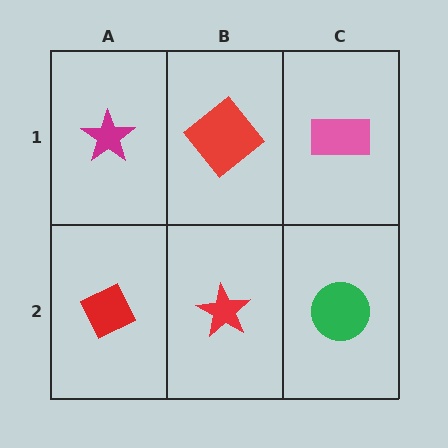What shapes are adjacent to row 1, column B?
A red star (row 2, column B), a magenta star (row 1, column A), a pink rectangle (row 1, column C).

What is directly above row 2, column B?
A red diamond.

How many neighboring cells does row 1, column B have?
3.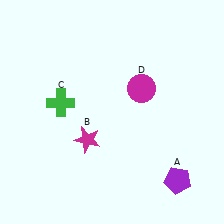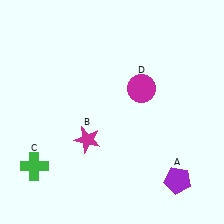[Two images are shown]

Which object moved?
The green cross (C) moved down.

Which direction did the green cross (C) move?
The green cross (C) moved down.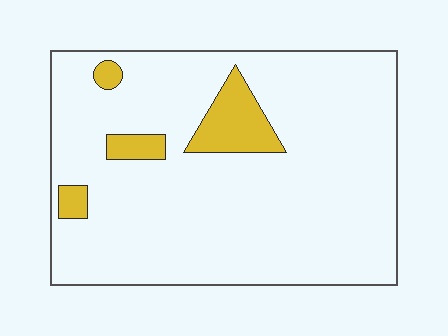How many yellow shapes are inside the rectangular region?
4.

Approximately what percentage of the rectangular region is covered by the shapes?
Approximately 10%.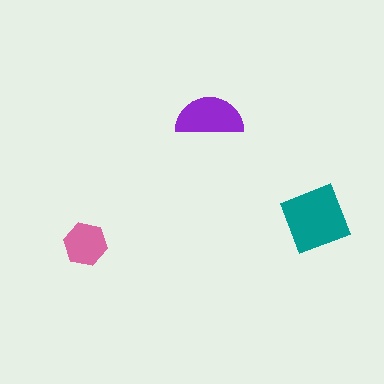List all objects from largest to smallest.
The teal square, the purple semicircle, the pink hexagon.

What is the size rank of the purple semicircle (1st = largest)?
2nd.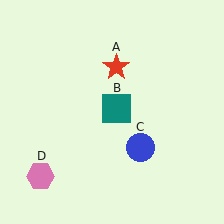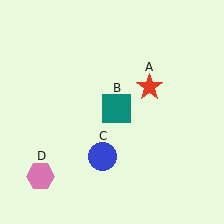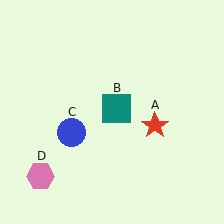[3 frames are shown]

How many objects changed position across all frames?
2 objects changed position: red star (object A), blue circle (object C).